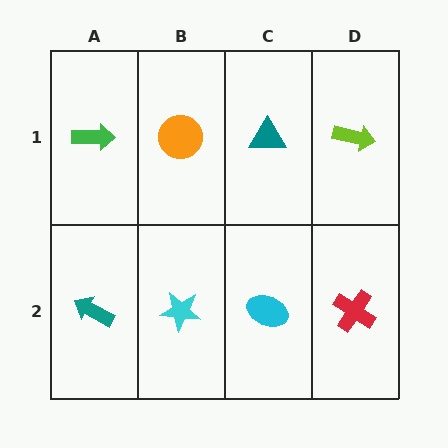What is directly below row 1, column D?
A red cross.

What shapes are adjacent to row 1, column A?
A teal arrow (row 2, column A), an orange circle (row 1, column B).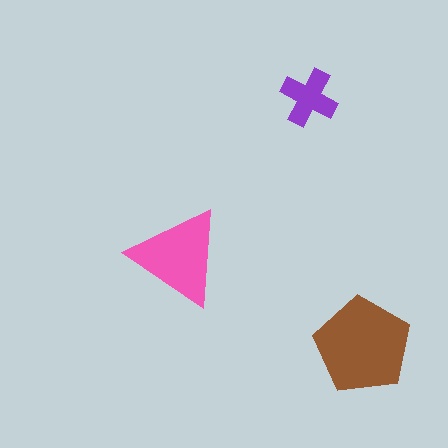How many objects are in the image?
There are 3 objects in the image.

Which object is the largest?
The brown pentagon.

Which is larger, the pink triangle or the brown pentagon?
The brown pentagon.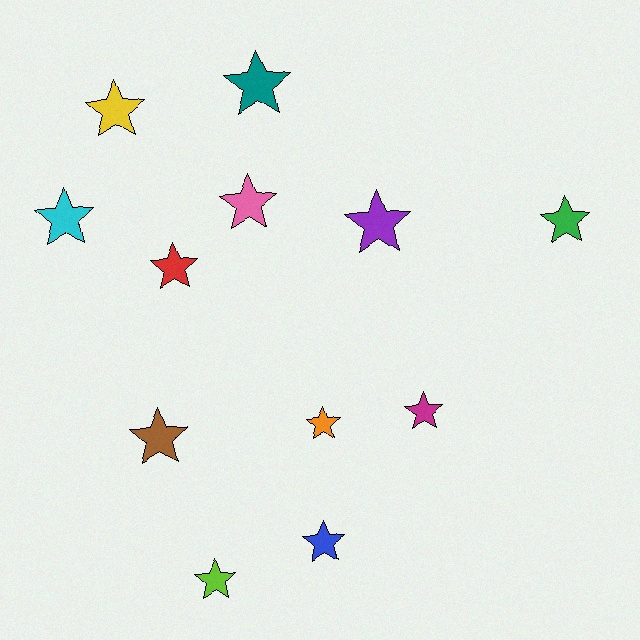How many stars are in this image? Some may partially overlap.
There are 12 stars.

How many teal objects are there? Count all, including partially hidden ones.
There is 1 teal object.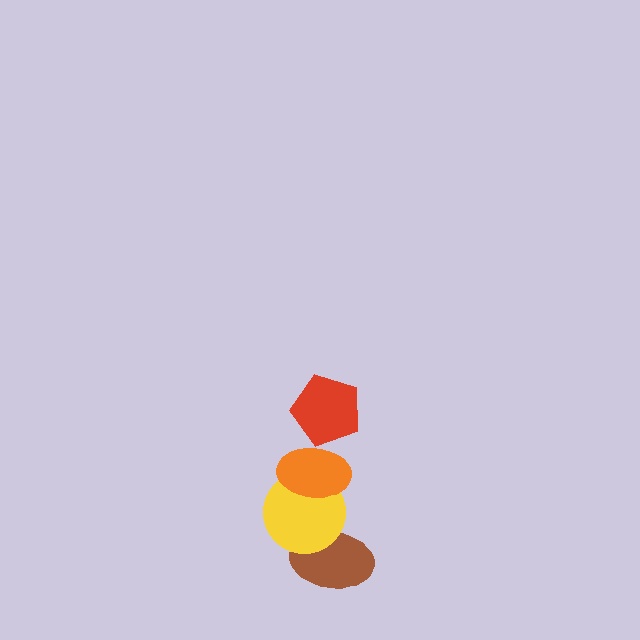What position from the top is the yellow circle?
The yellow circle is 3rd from the top.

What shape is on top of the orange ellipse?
The red pentagon is on top of the orange ellipse.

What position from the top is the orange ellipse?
The orange ellipse is 2nd from the top.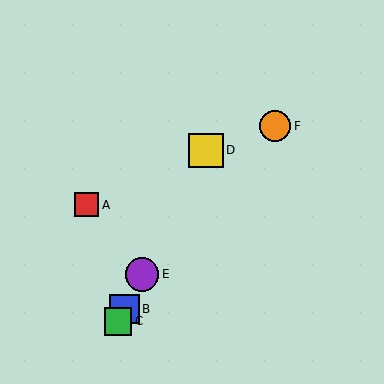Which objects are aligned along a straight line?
Objects B, C, D, E are aligned along a straight line.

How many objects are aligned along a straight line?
4 objects (B, C, D, E) are aligned along a straight line.